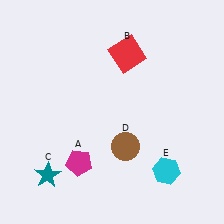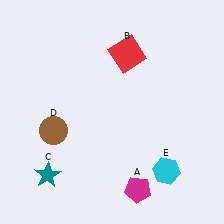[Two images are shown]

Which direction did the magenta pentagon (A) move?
The magenta pentagon (A) moved right.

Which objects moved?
The objects that moved are: the magenta pentagon (A), the brown circle (D).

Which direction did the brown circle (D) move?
The brown circle (D) moved left.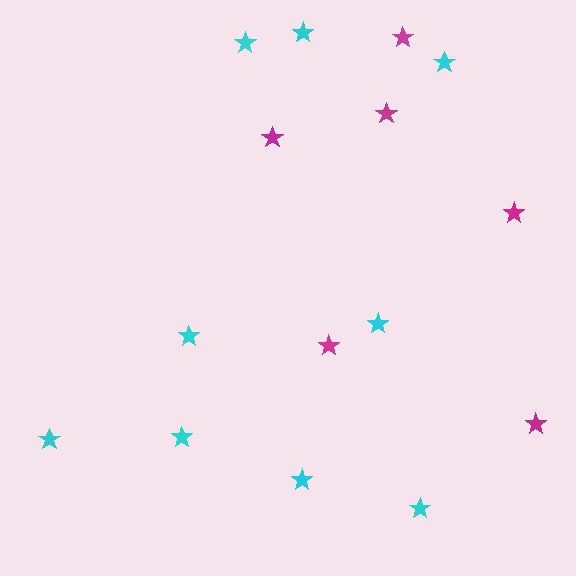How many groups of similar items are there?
There are 2 groups: one group of magenta stars (6) and one group of cyan stars (9).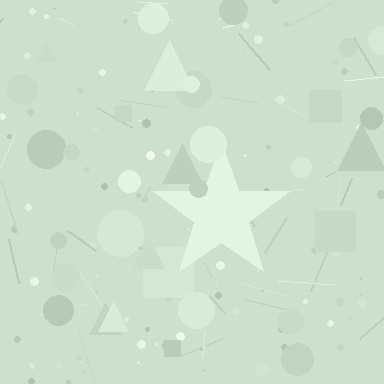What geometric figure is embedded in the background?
A star is embedded in the background.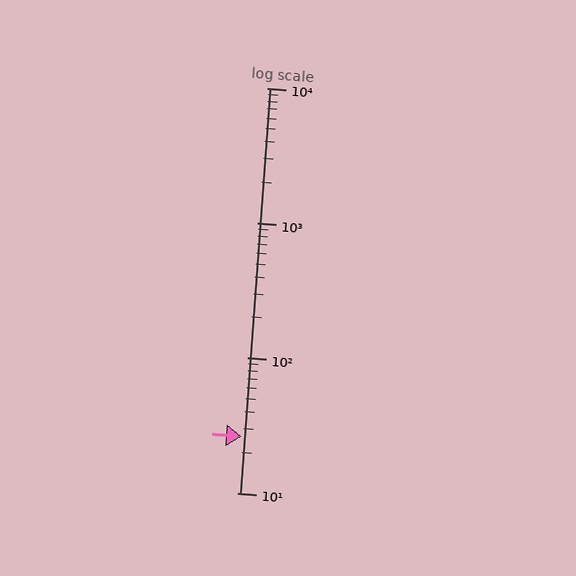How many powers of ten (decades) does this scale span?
The scale spans 3 decades, from 10 to 10000.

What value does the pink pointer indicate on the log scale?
The pointer indicates approximately 26.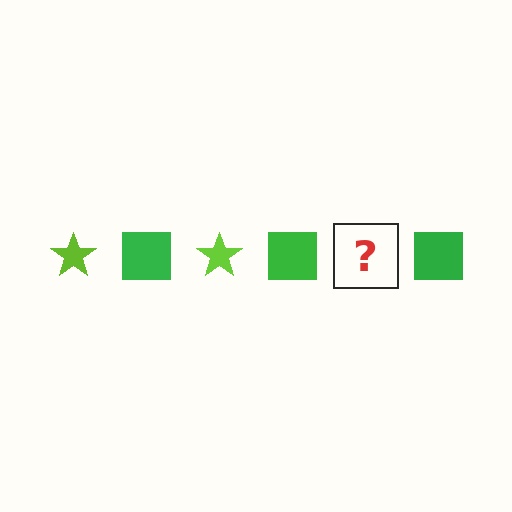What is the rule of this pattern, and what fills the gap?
The rule is that the pattern alternates between lime star and green square. The gap should be filled with a lime star.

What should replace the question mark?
The question mark should be replaced with a lime star.